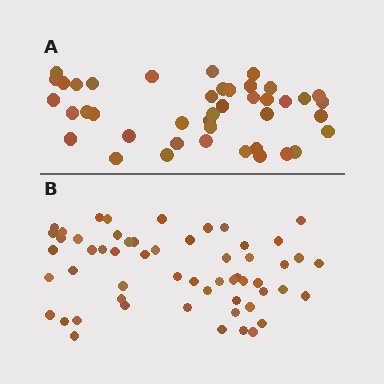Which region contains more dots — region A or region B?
Region B (the bottom region) has more dots.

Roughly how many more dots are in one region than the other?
Region B has approximately 15 more dots than region A.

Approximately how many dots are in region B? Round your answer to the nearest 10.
About 60 dots. (The exact count is 56, which rounds to 60.)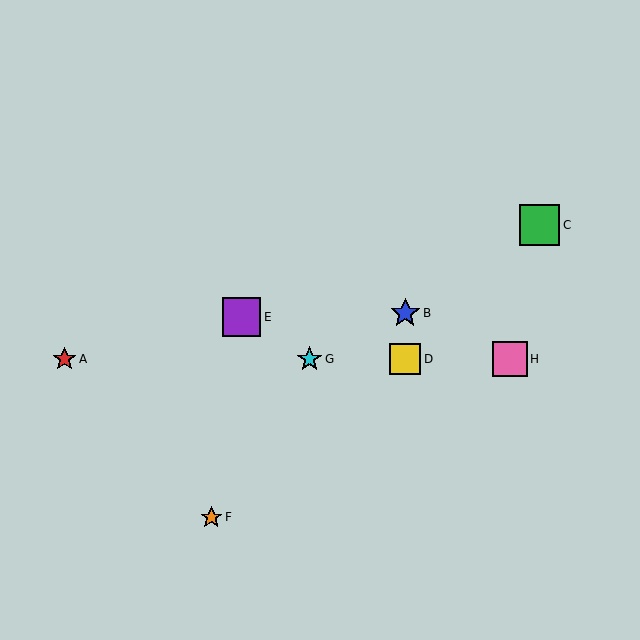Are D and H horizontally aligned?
Yes, both are at y≈359.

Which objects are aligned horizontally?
Objects A, D, G, H are aligned horizontally.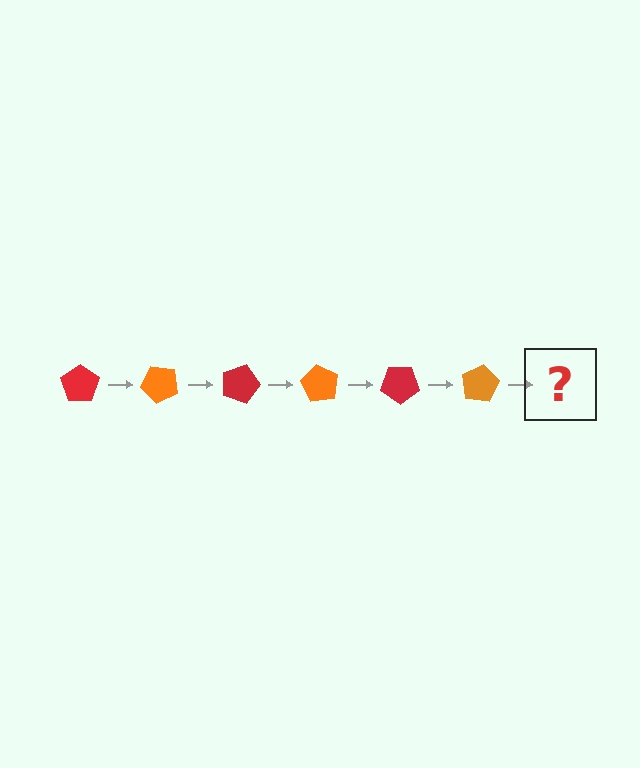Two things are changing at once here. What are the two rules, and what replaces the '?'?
The two rules are that it rotates 45 degrees each step and the color cycles through red and orange. The '?' should be a red pentagon, rotated 270 degrees from the start.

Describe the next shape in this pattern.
It should be a red pentagon, rotated 270 degrees from the start.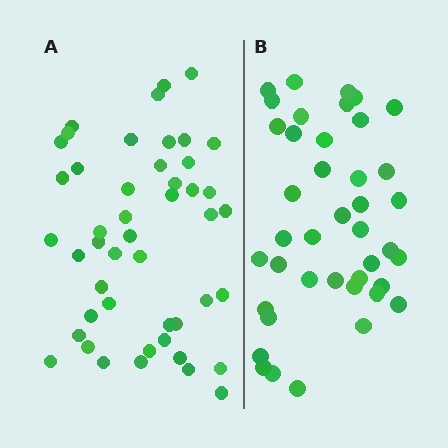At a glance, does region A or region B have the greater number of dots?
Region A (the left region) has more dots.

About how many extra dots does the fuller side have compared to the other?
Region A has about 6 more dots than region B.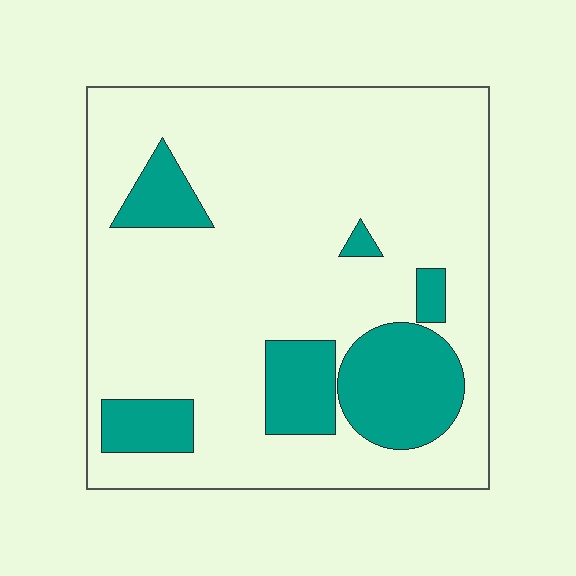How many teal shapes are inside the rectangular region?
6.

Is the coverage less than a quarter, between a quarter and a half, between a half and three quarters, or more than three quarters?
Less than a quarter.